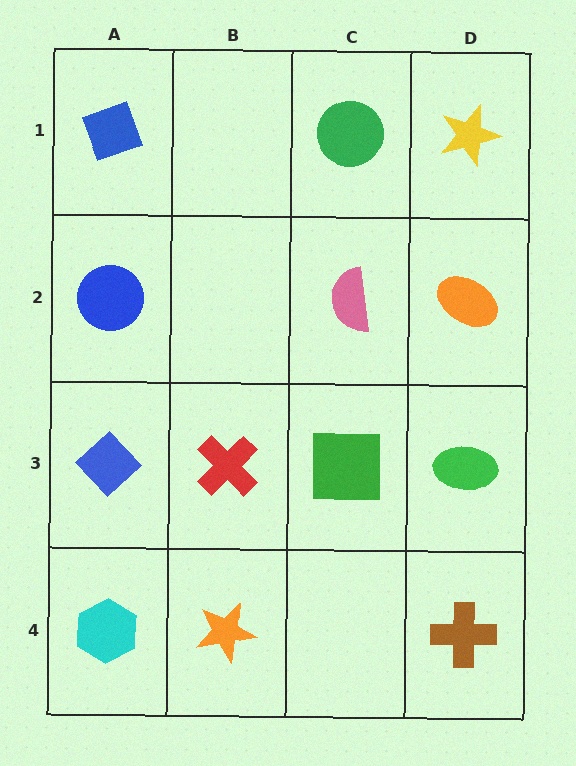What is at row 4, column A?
A cyan hexagon.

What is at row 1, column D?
A yellow star.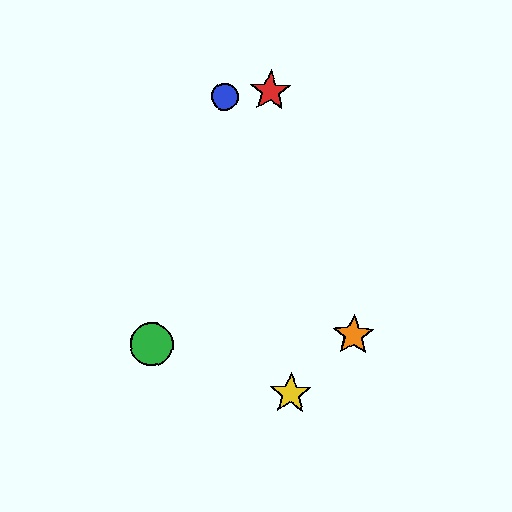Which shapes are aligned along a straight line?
The blue circle, the purple star, the orange star are aligned along a straight line.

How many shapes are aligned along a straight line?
3 shapes (the blue circle, the purple star, the orange star) are aligned along a straight line.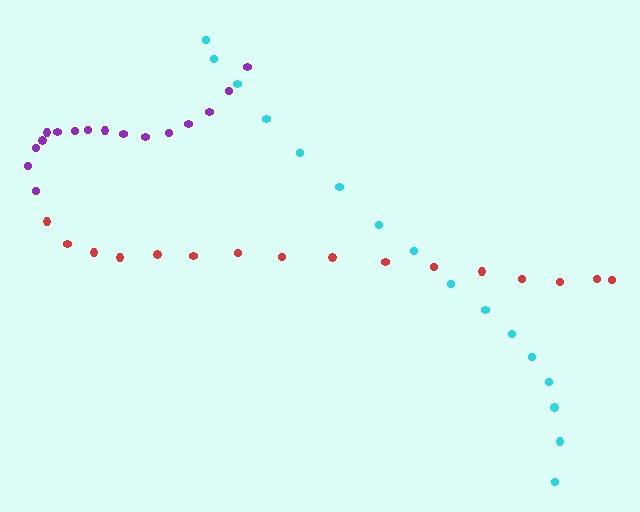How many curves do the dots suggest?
There are 3 distinct paths.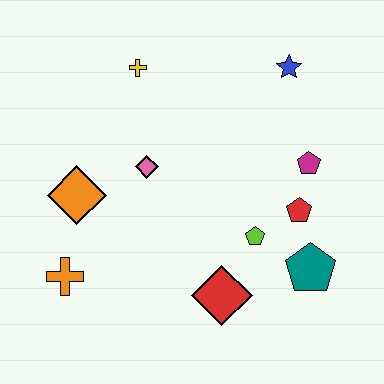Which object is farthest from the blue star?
The orange cross is farthest from the blue star.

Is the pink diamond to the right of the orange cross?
Yes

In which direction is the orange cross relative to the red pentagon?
The orange cross is to the left of the red pentagon.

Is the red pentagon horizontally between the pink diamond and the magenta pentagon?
Yes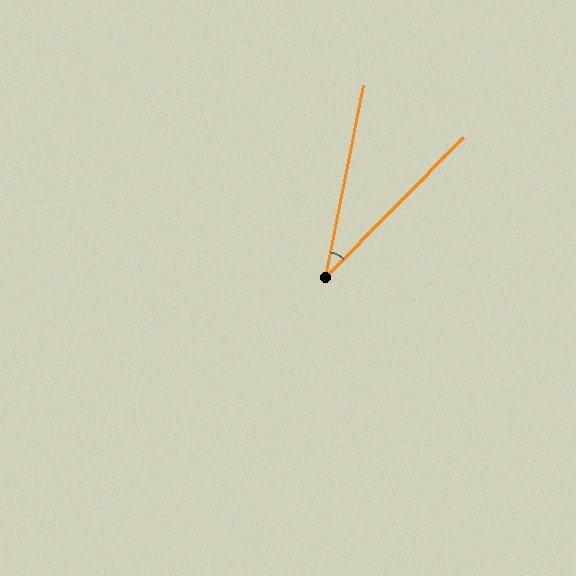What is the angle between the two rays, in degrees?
Approximately 33 degrees.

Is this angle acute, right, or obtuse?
It is acute.